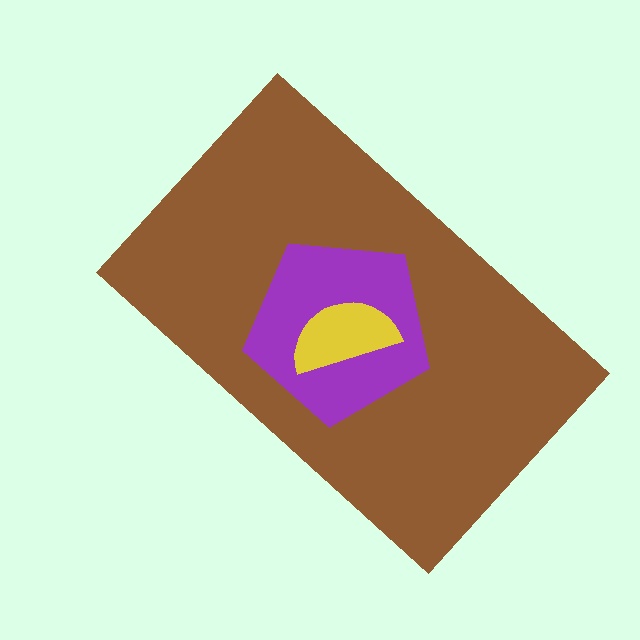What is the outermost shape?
The brown rectangle.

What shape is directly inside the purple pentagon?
The yellow semicircle.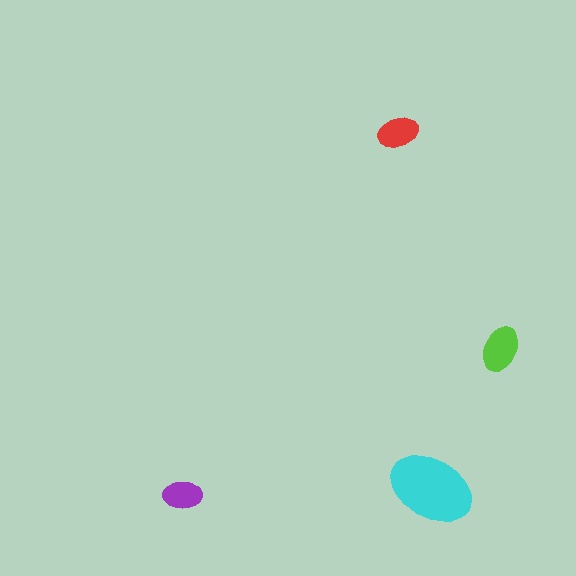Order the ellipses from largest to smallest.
the cyan one, the lime one, the red one, the purple one.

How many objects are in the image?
There are 4 objects in the image.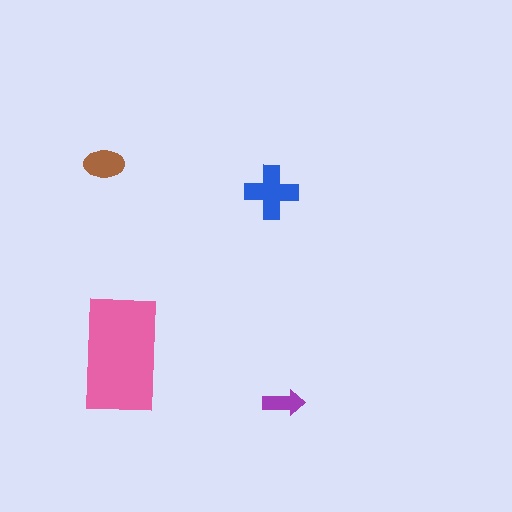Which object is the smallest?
The purple arrow.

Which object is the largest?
The pink rectangle.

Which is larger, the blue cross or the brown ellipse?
The blue cross.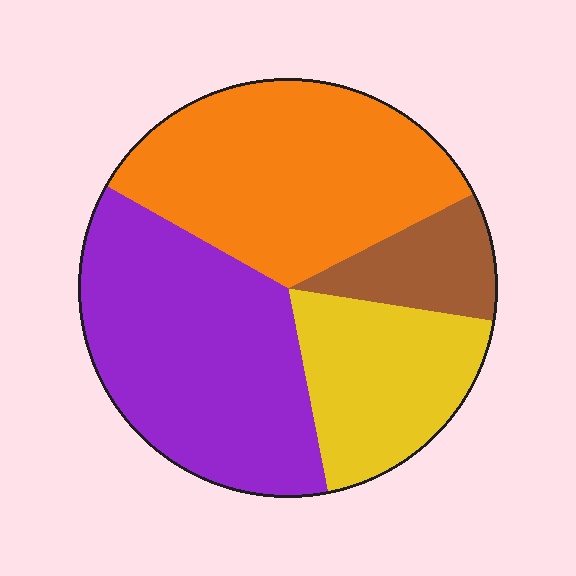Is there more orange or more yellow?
Orange.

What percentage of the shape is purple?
Purple covers roughly 35% of the shape.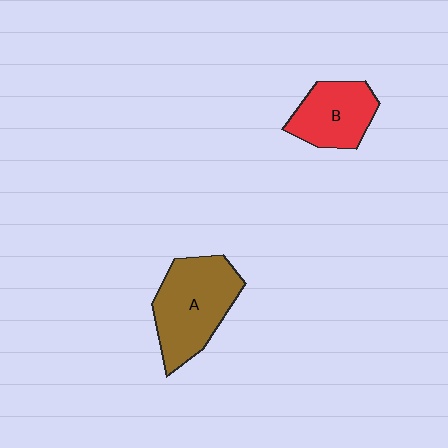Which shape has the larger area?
Shape A (brown).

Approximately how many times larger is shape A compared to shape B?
Approximately 1.4 times.